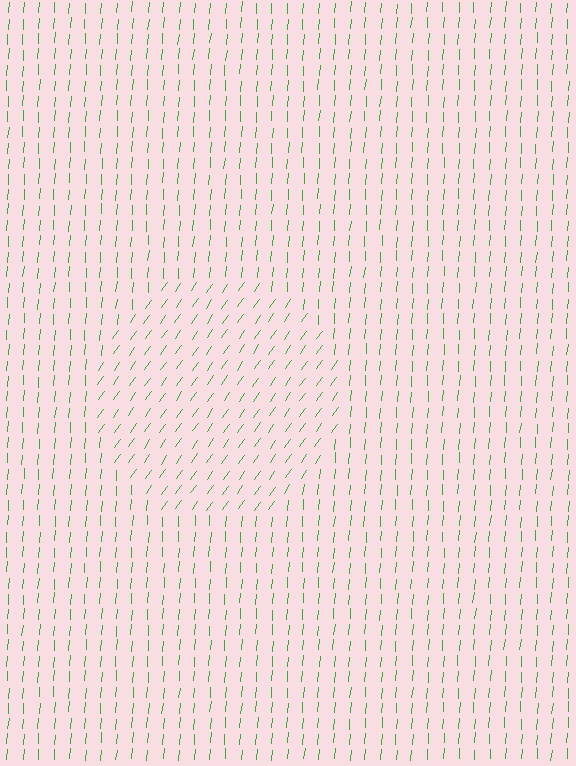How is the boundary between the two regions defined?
The boundary is defined purely by a change in line orientation (approximately 30 degrees difference). All lines are the same color and thickness.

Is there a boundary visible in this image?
Yes, there is a texture boundary formed by a change in line orientation.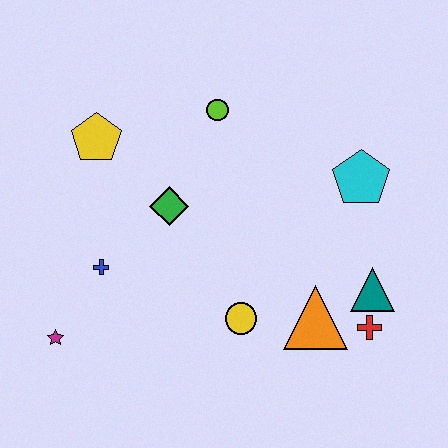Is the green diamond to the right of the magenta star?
Yes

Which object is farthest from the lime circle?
The magenta star is farthest from the lime circle.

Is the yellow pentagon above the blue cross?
Yes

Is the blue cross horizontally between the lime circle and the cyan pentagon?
No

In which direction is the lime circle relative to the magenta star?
The lime circle is above the magenta star.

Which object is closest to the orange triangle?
The red cross is closest to the orange triangle.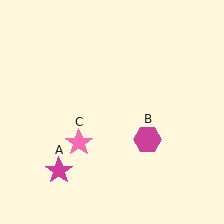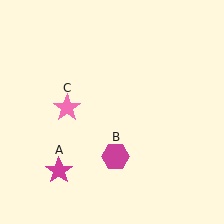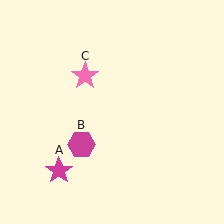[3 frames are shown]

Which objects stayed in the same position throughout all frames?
Magenta star (object A) remained stationary.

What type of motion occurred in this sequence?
The magenta hexagon (object B), pink star (object C) rotated clockwise around the center of the scene.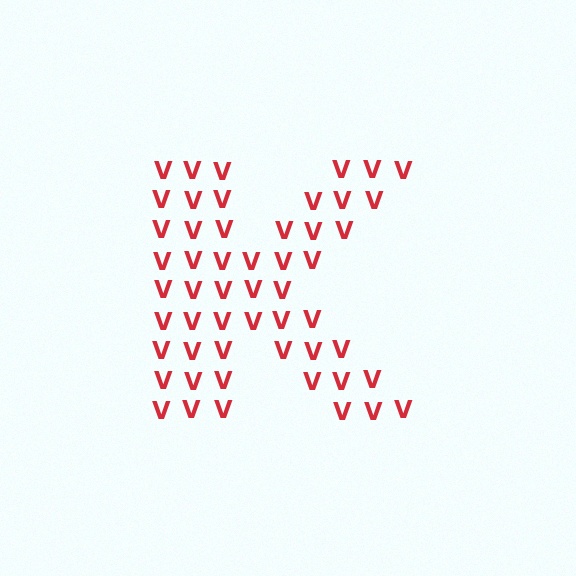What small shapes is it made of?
It is made of small letter V's.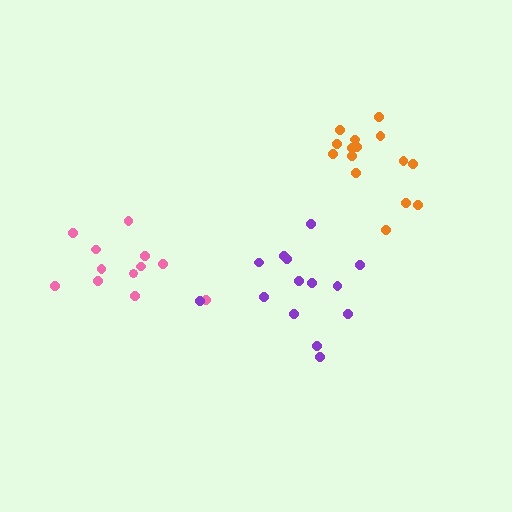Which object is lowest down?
The purple cluster is bottommost.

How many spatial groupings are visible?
There are 3 spatial groupings.